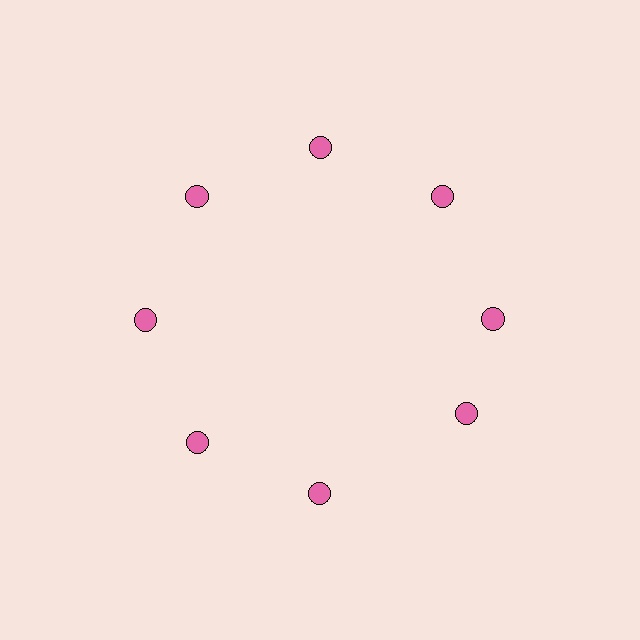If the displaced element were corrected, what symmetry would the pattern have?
It would have 8-fold rotational symmetry — the pattern would map onto itself every 45 degrees.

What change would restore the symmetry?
The symmetry would be restored by rotating it back into even spacing with its neighbors so that all 8 circles sit at equal angles and equal distance from the center.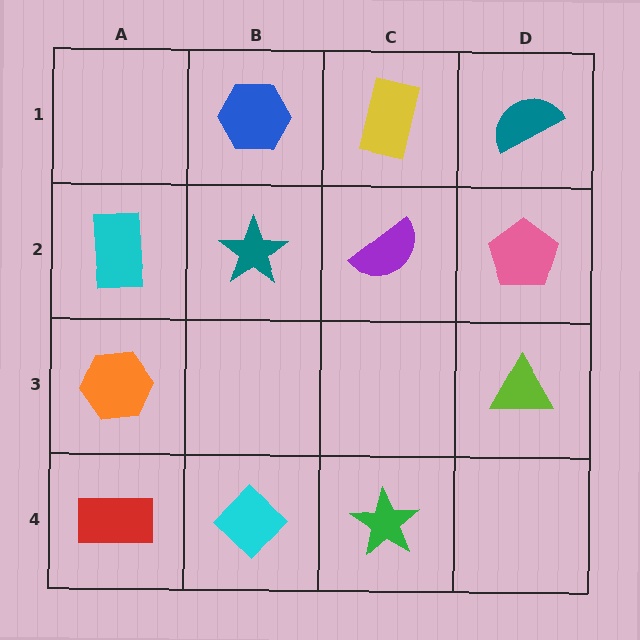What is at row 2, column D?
A pink pentagon.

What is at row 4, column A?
A red rectangle.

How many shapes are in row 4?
3 shapes.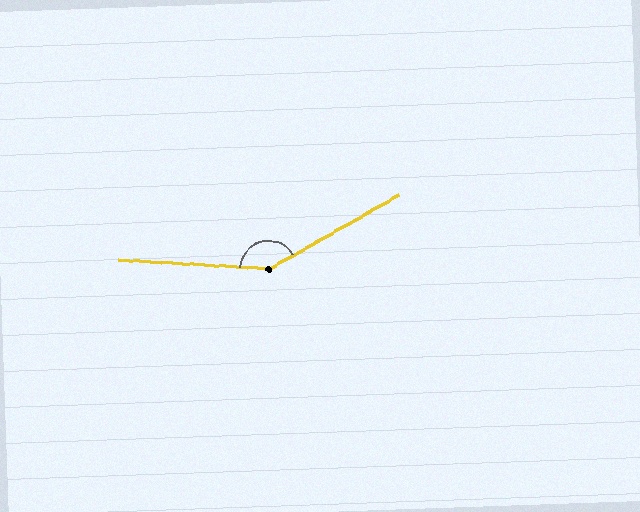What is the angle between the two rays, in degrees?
Approximately 147 degrees.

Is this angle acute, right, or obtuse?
It is obtuse.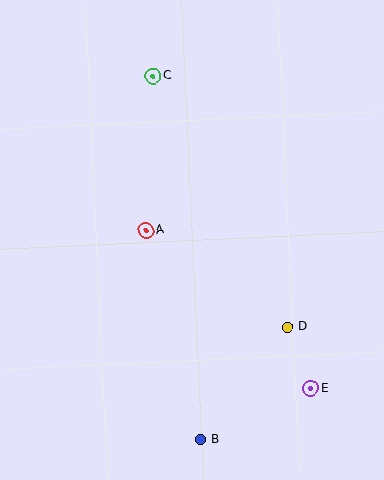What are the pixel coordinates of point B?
Point B is at (201, 440).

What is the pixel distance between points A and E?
The distance between A and E is 228 pixels.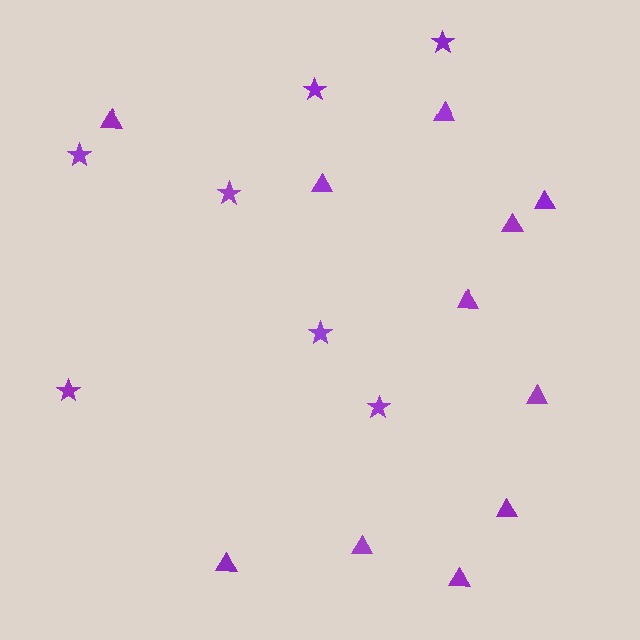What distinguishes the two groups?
There are 2 groups: one group of triangles (11) and one group of stars (7).